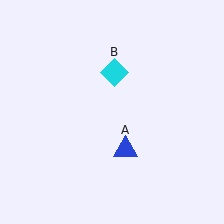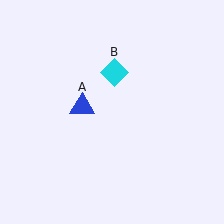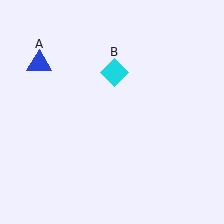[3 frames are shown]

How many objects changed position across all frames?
1 object changed position: blue triangle (object A).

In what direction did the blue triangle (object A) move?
The blue triangle (object A) moved up and to the left.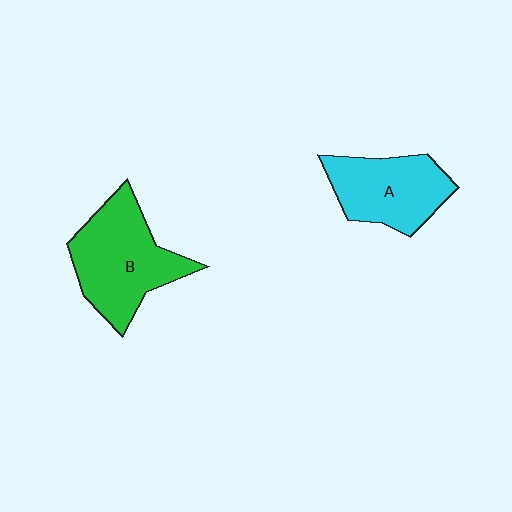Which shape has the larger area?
Shape B (green).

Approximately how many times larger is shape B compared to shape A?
Approximately 1.3 times.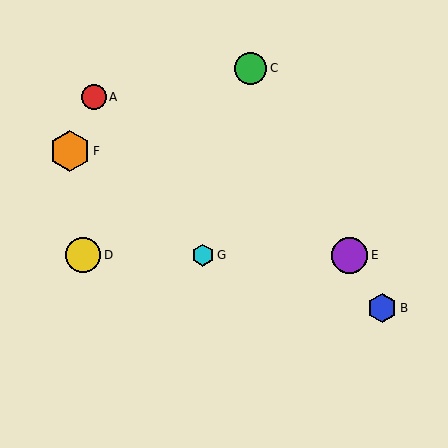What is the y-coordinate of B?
Object B is at y≈308.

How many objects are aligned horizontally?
3 objects (D, E, G) are aligned horizontally.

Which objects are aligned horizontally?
Objects D, E, G are aligned horizontally.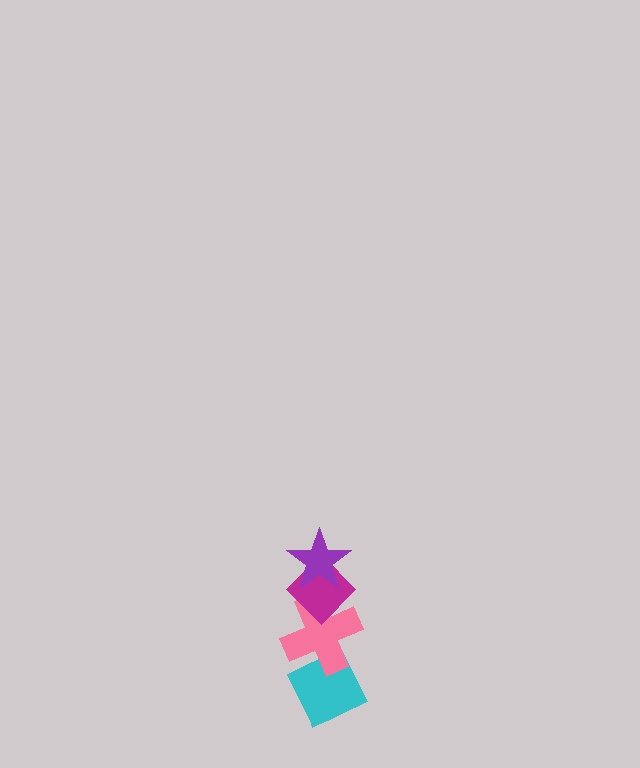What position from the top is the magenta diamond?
The magenta diamond is 2nd from the top.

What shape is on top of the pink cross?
The magenta diamond is on top of the pink cross.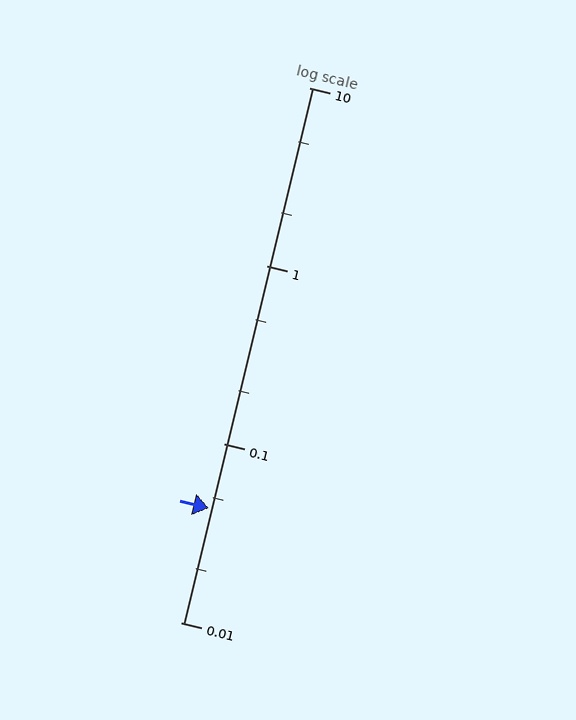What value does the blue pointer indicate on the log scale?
The pointer indicates approximately 0.044.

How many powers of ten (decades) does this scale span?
The scale spans 3 decades, from 0.01 to 10.